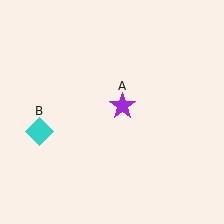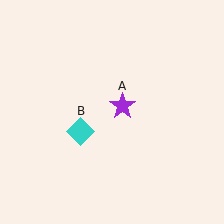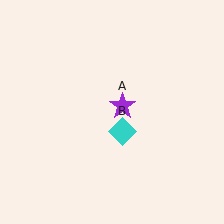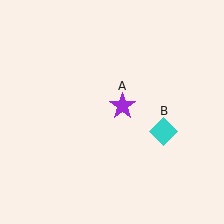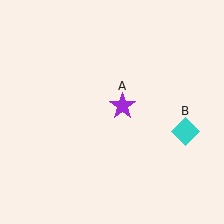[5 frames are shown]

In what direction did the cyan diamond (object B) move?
The cyan diamond (object B) moved right.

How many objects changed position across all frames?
1 object changed position: cyan diamond (object B).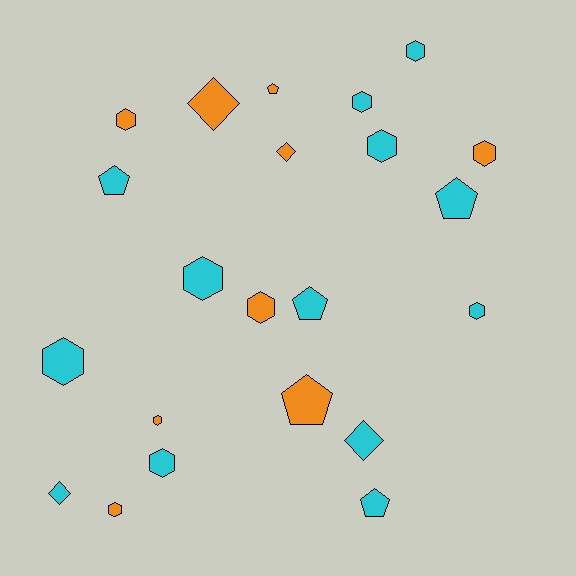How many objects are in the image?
There are 22 objects.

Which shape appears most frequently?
Hexagon, with 12 objects.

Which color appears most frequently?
Cyan, with 13 objects.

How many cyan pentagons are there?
There are 4 cyan pentagons.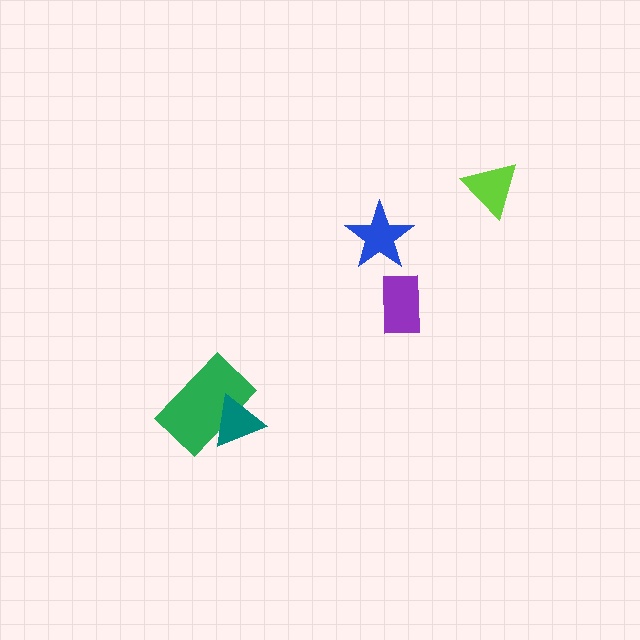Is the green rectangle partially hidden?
Yes, it is partially covered by another shape.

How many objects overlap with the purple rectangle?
0 objects overlap with the purple rectangle.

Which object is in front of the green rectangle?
The teal triangle is in front of the green rectangle.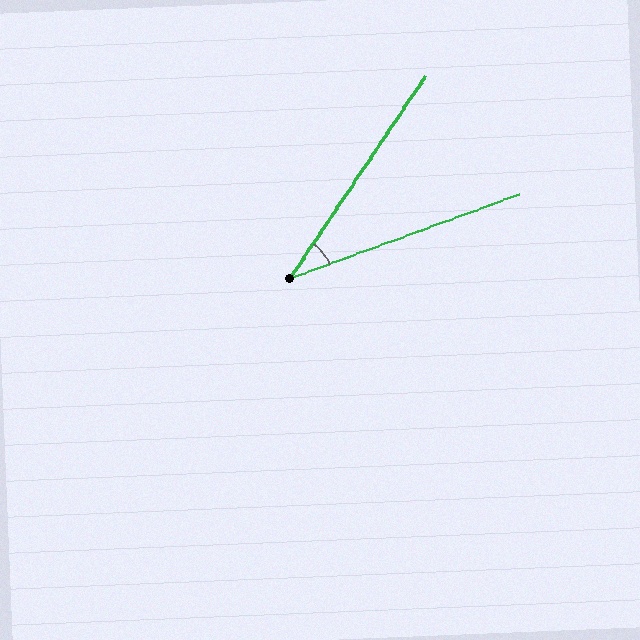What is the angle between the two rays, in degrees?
Approximately 36 degrees.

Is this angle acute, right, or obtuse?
It is acute.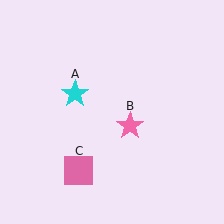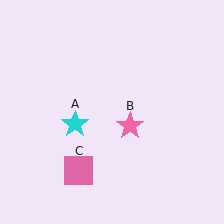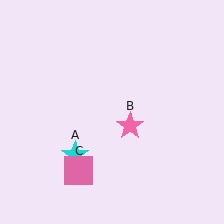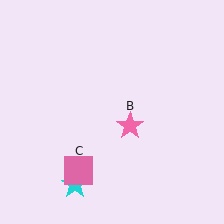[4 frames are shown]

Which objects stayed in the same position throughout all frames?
Pink star (object B) and pink square (object C) remained stationary.